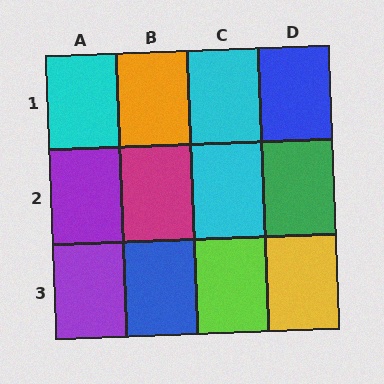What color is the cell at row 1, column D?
Blue.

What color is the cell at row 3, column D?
Yellow.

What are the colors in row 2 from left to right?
Purple, magenta, cyan, green.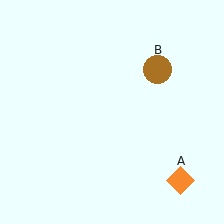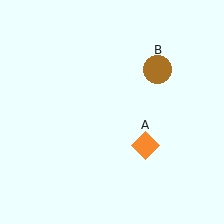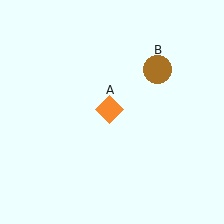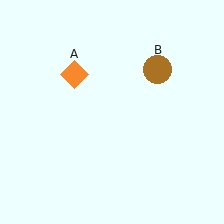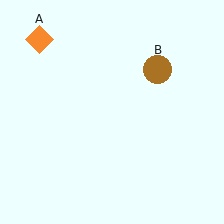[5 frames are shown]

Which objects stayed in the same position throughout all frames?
Brown circle (object B) remained stationary.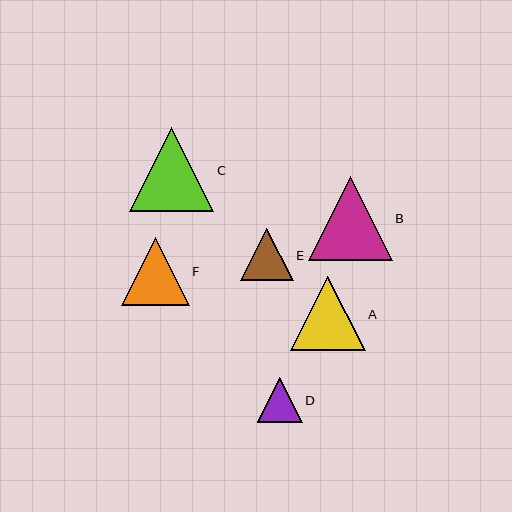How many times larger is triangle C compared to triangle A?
Triangle C is approximately 1.1 times the size of triangle A.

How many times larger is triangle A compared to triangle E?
Triangle A is approximately 1.4 times the size of triangle E.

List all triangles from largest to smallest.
From largest to smallest: C, B, A, F, E, D.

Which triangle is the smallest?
Triangle D is the smallest with a size of approximately 45 pixels.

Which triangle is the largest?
Triangle C is the largest with a size of approximately 84 pixels.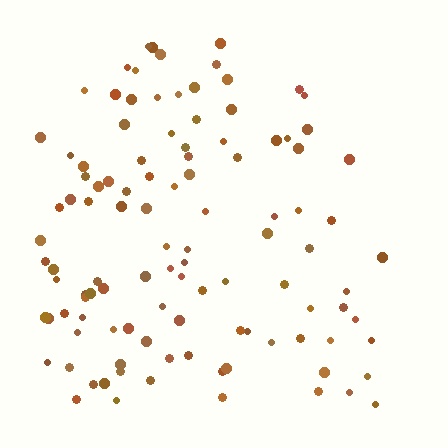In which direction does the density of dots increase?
From right to left, with the left side densest.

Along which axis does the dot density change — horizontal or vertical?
Horizontal.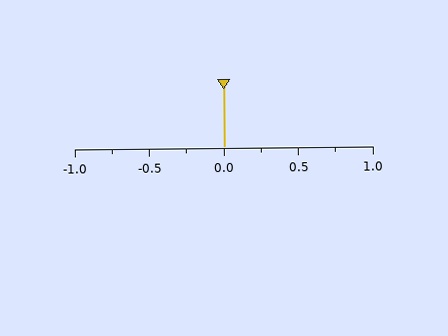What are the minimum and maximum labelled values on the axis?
The axis runs from -1.0 to 1.0.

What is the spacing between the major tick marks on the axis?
The major ticks are spaced 0.5 apart.